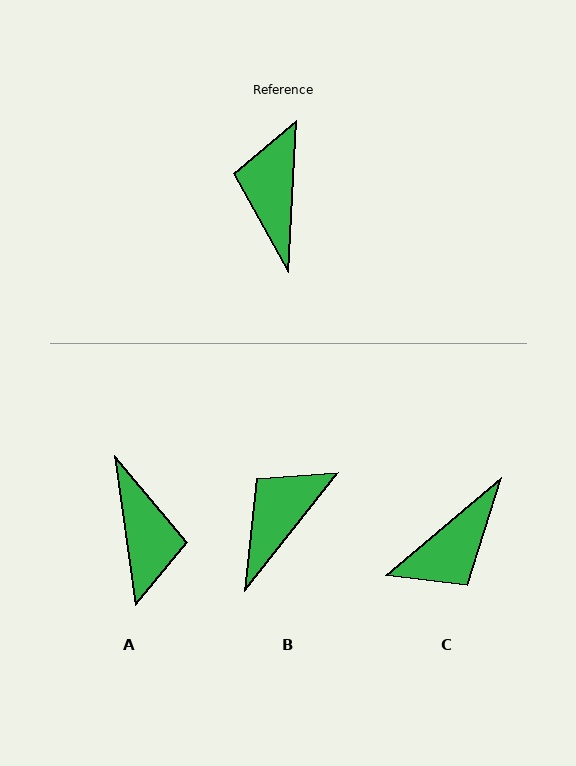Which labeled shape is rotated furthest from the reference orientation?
A, about 169 degrees away.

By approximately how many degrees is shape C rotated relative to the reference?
Approximately 133 degrees counter-clockwise.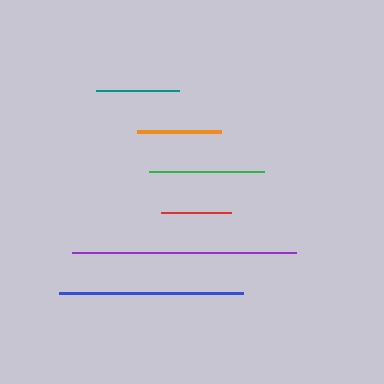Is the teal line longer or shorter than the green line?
The green line is longer than the teal line.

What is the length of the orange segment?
The orange segment is approximately 85 pixels long.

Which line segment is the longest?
The purple line is the longest at approximately 224 pixels.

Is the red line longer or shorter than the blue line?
The blue line is longer than the red line.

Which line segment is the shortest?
The red line is the shortest at approximately 70 pixels.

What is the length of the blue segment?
The blue segment is approximately 184 pixels long.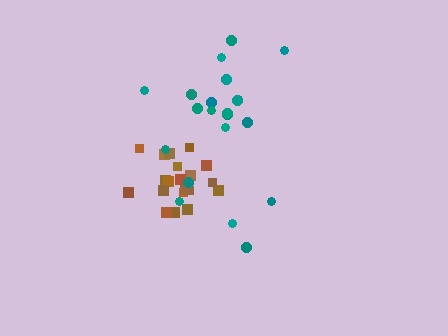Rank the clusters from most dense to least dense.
brown, teal.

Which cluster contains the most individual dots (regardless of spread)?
Teal (21).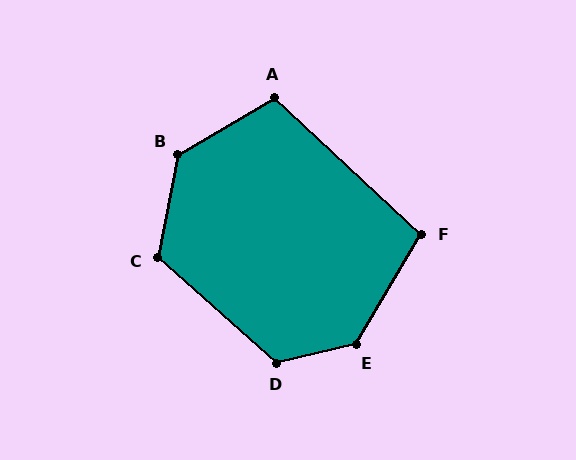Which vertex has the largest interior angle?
E, at approximately 134 degrees.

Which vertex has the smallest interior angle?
F, at approximately 102 degrees.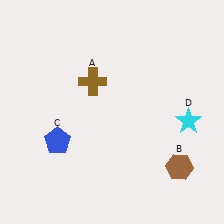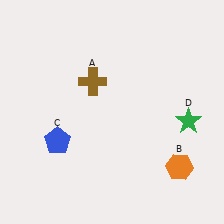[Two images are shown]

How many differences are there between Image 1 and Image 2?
There are 2 differences between the two images.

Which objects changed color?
B changed from brown to orange. D changed from cyan to green.